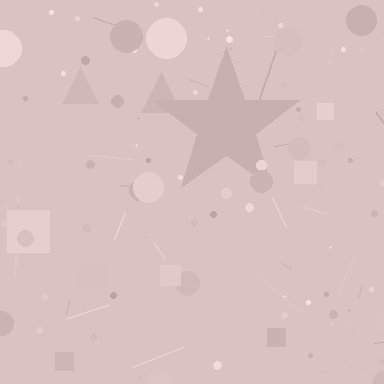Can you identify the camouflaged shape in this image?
The camouflaged shape is a star.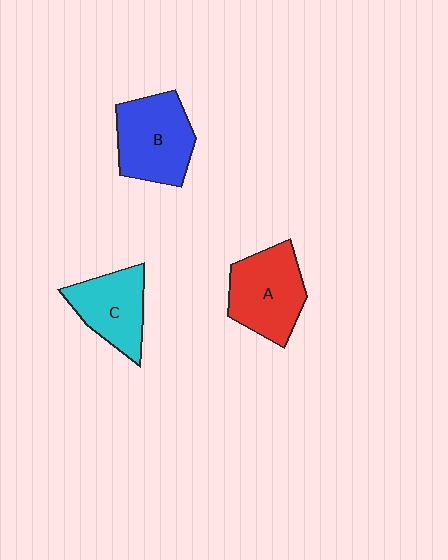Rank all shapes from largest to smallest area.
From largest to smallest: B (blue), A (red), C (cyan).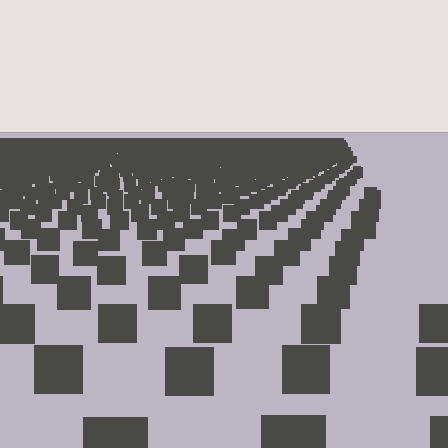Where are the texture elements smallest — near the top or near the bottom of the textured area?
Near the top.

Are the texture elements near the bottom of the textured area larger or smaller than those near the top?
Larger. Near the bottom, elements are closer to the viewer and appear at a bigger on-screen size.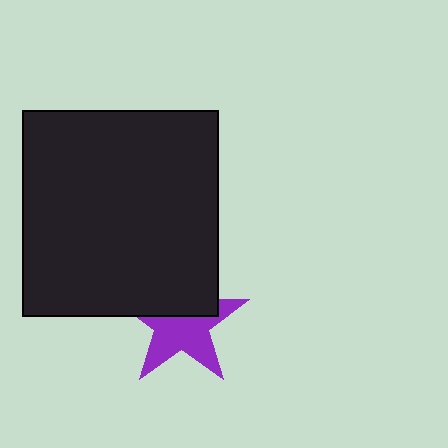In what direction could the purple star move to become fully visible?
The purple star could move down. That would shift it out from behind the black rectangle entirely.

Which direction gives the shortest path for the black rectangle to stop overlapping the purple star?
Moving up gives the shortest separation.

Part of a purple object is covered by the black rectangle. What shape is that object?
It is a star.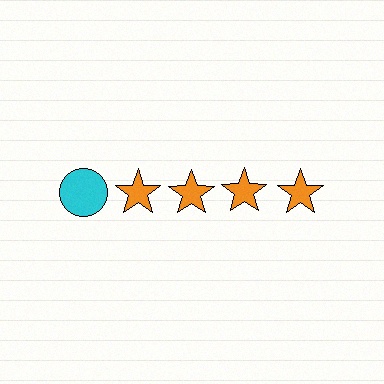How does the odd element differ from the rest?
It differs in both color (cyan instead of orange) and shape (circle instead of star).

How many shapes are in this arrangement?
There are 5 shapes arranged in a grid pattern.